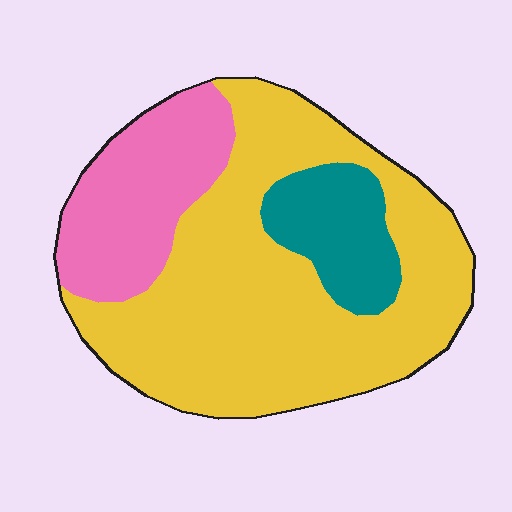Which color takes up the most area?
Yellow, at roughly 65%.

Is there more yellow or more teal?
Yellow.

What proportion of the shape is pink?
Pink covers 22% of the shape.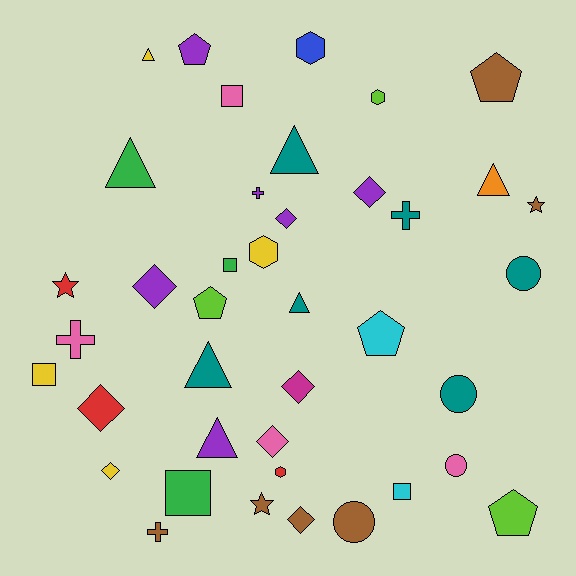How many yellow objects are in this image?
There are 4 yellow objects.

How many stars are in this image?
There are 3 stars.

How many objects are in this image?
There are 40 objects.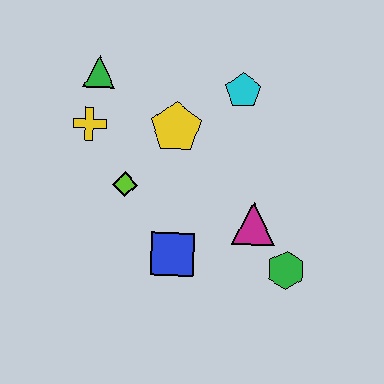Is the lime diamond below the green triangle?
Yes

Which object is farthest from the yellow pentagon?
The green hexagon is farthest from the yellow pentagon.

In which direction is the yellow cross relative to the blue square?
The yellow cross is above the blue square.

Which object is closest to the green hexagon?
The magenta triangle is closest to the green hexagon.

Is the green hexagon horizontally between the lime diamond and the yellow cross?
No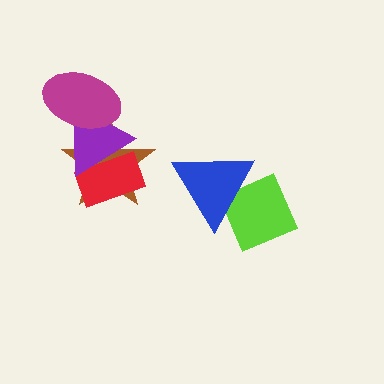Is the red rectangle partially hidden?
Yes, it is partially covered by another shape.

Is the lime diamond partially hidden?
Yes, it is partially covered by another shape.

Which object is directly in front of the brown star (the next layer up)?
The red rectangle is directly in front of the brown star.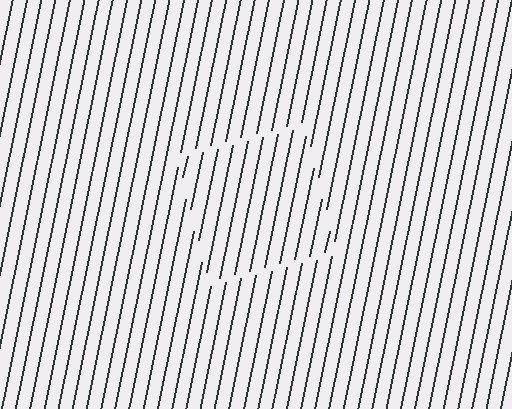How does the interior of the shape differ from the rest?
The interior of the shape contains the same grating, shifted by half a period — the contour is defined by the phase discontinuity where line-ends from the inner and outer gratings abut.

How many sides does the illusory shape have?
4 sides — the line-ends trace a square.